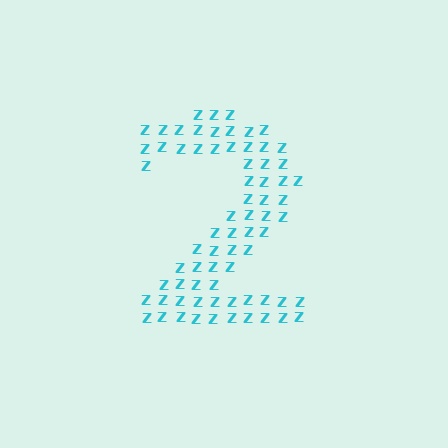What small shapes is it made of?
It is made of small letter Z's.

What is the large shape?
The large shape is the digit 2.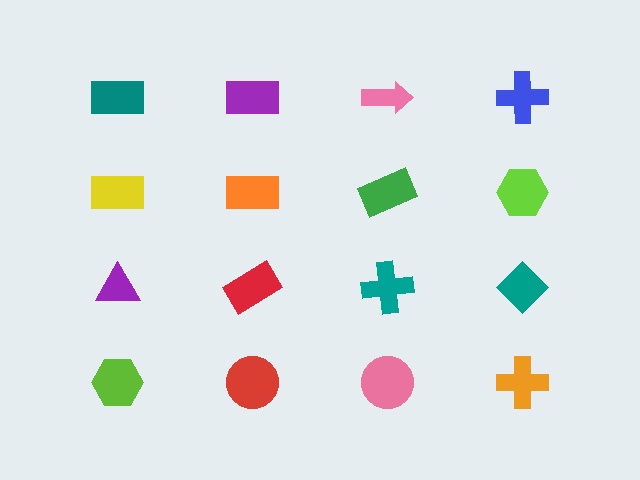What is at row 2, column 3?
A green rectangle.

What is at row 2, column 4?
A lime hexagon.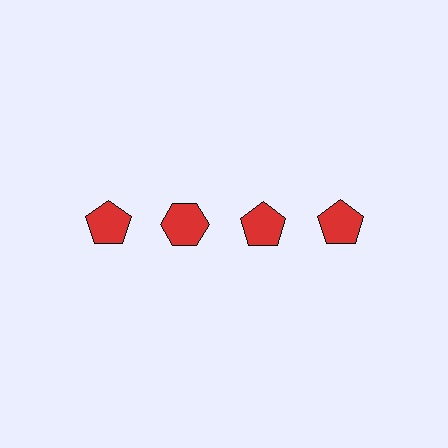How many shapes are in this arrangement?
There are 4 shapes arranged in a grid pattern.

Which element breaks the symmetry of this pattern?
The red hexagon in the top row, second from left column breaks the symmetry. All other shapes are red pentagons.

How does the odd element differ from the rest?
It has a different shape: hexagon instead of pentagon.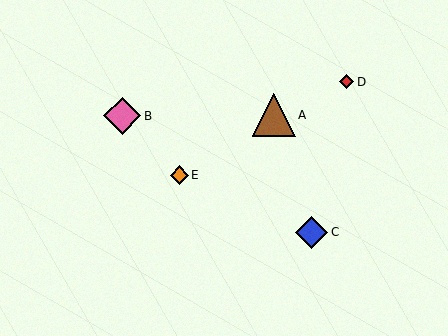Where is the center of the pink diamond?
The center of the pink diamond is at (122, 116).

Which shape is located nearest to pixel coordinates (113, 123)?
The pink diamond (labeled B) at (122, 116) is nearest to that location.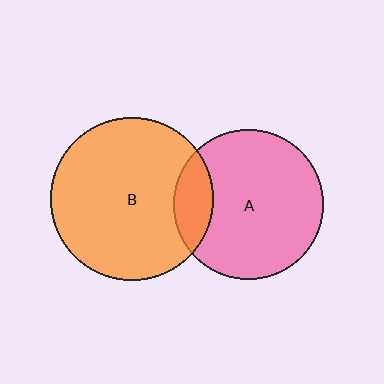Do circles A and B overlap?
Yes.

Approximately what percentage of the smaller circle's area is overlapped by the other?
Approximately 15%.